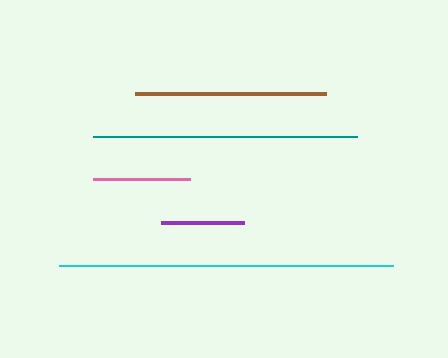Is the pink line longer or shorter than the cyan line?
The cyan line is longer than the pink line.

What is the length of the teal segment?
The teal segment is approximately 264 pixels long.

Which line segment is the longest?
The cyan line is the longest at approximately 334 pixels.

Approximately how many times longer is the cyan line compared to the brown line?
The cyan line is approximately 1.7 times the length of the brown line.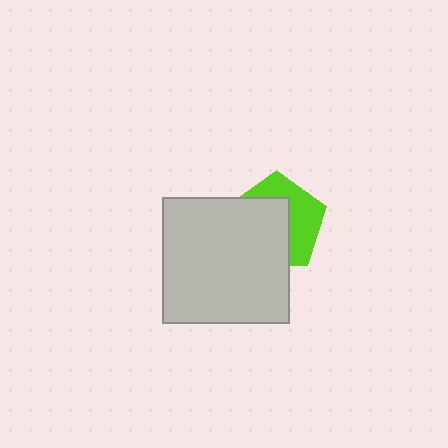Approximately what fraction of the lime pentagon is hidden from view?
Roughly 55% of the lime pentagon is hidden behind the light gray square.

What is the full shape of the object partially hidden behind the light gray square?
The partially hidden object is a lime pentagon.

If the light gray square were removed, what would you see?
You would see the complete lime pentagon.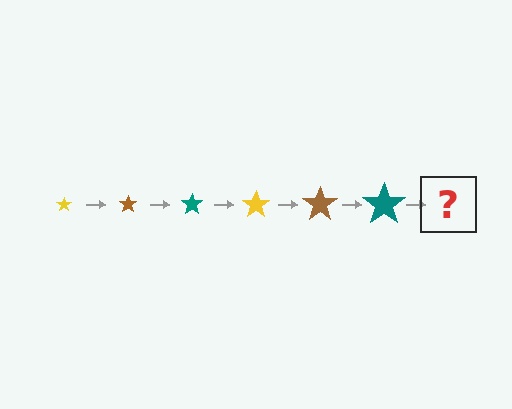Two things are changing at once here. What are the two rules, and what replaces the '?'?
The two rules are that the star grows larger each step and the color cycles through yellow, brown, and teal. The '?' should be a yellow star, larger than the previous one.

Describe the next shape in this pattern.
It should be a yellow star, larger than the previous one.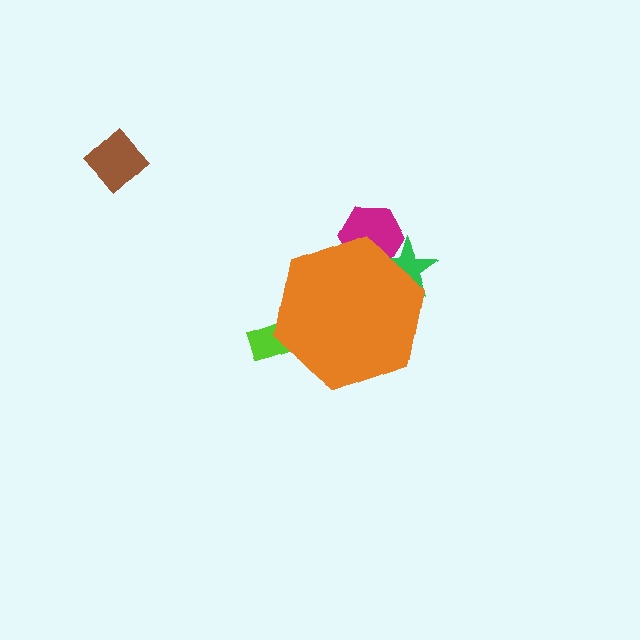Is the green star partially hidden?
Yes, the green star is partially hidden behind the orange hexagon.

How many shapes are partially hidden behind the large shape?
3 shapes are partially hidden.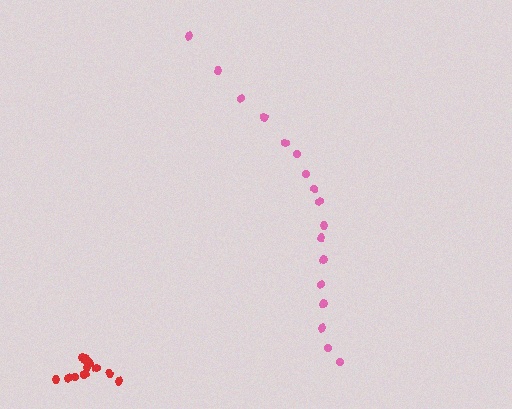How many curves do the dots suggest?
There are 2 distinct paths.